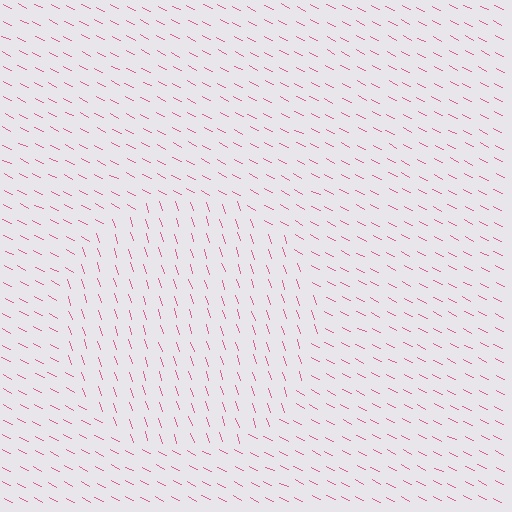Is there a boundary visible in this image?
Yes, there is a texture boundary formed by a change in line orientation.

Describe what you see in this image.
The image is filled with small pink line segments. A circle region in the image has lines oriented differently from the surrounding lines, creating a visible texture boundary.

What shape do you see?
I see a circle.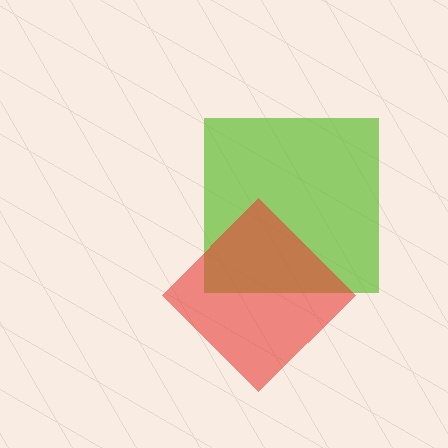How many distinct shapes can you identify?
There are 2 distinct shapes: a lime square, a red diamond.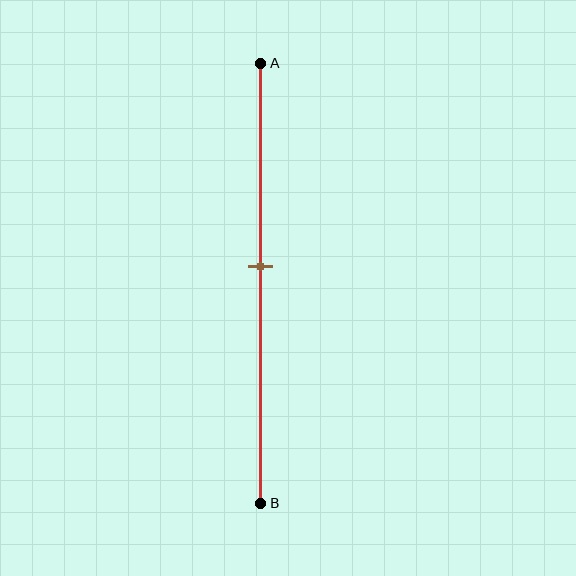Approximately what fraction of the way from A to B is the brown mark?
The brown mark is approximately 45% of the way from A to B.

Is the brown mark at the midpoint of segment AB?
No, the mark is at about 45% from A, not at the 50% midpoint.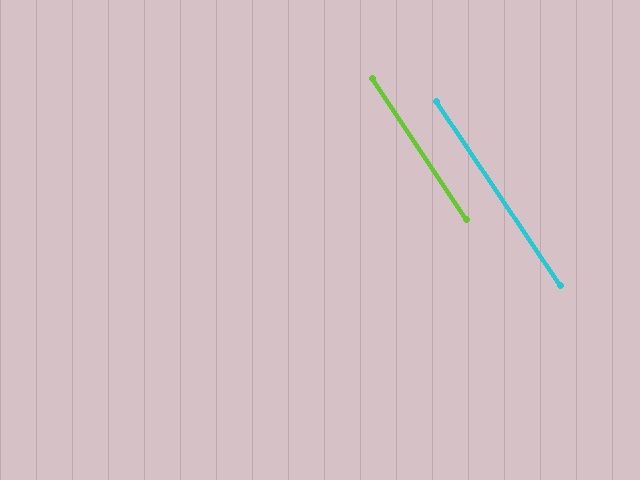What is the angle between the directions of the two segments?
Approximately 0 degrees.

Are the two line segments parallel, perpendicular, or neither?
Parallel — their directions differ by only 0.1°.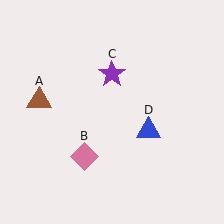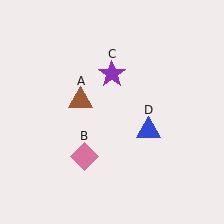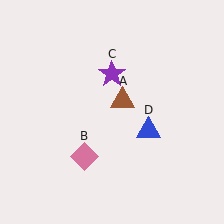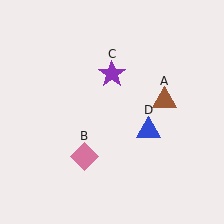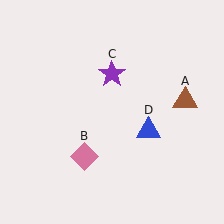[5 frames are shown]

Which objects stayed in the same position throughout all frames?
Pink diamond (object B) and purple star (object C) and blue triangle (object D) remained stationary.